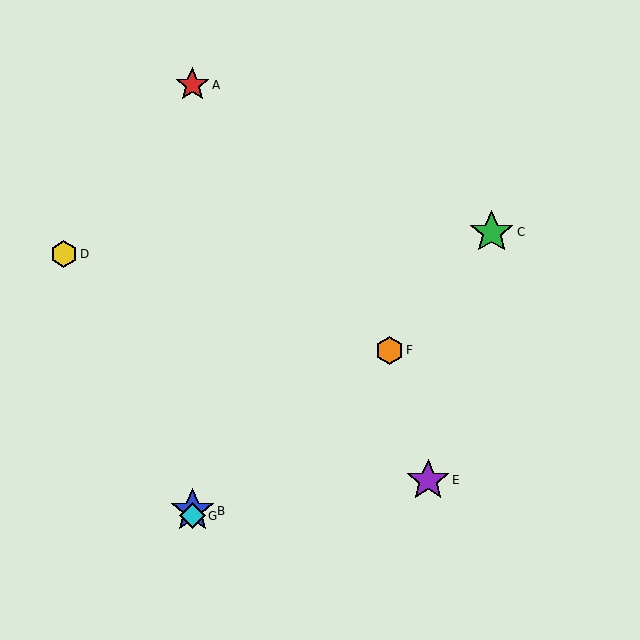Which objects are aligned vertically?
Objects A, B, G are aligned vertically.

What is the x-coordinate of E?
Object E is at x≈428.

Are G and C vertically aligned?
No, G is at x≈192 and C is at x≈492.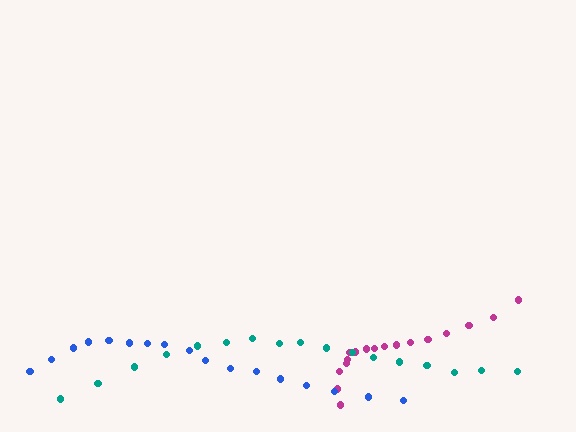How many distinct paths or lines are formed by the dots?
There are 3 distinct paths.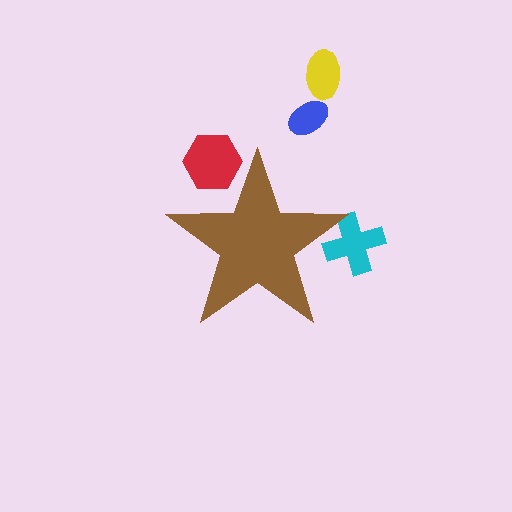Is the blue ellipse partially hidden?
No, the blue ellipse is fully visible.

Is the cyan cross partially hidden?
Yes, the cyan cross is partially hidden behind the brown star.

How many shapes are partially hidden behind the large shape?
2 shapes are partially hidden.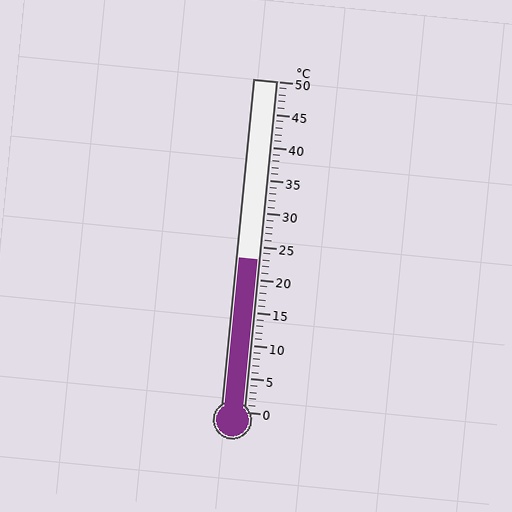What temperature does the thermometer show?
The thermometer shows approximately 23°C.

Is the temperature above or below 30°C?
The temperature is below 30°C.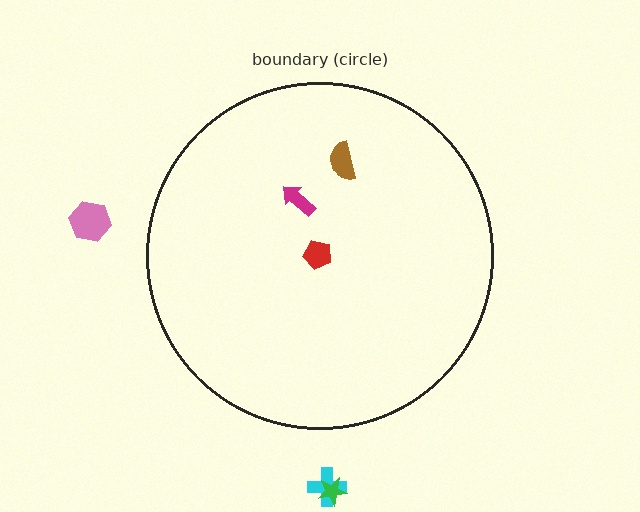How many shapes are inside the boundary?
3 inside, 3 outside.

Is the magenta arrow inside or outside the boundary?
Inside.